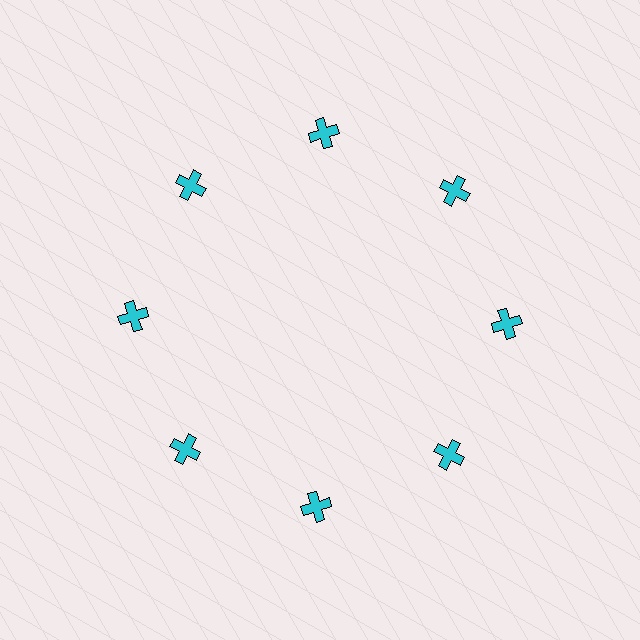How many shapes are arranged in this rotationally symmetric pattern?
There are 8 shapes, arranged in 8 groups of 1.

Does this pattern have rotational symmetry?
Yes, this pattern has 8-fold rotational symmetry. It looks the same after rotating 45 degrees around the center.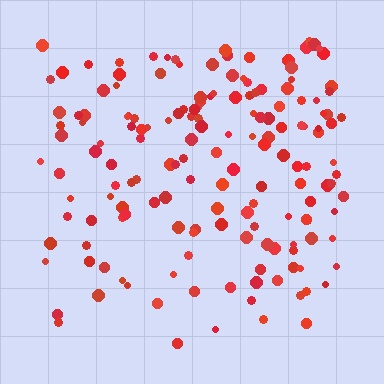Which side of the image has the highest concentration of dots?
The top.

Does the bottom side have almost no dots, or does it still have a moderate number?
Still a moderate number, just noticeably fewer than the top.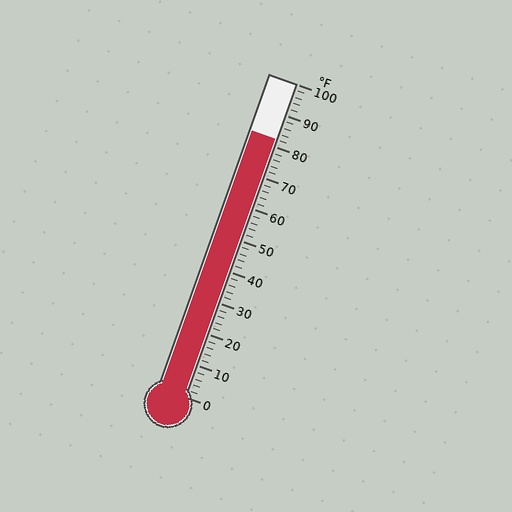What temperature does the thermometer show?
The thermometer shows approximately 82°F.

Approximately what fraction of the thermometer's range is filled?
The thermometer is filled to approximately 80% of its range.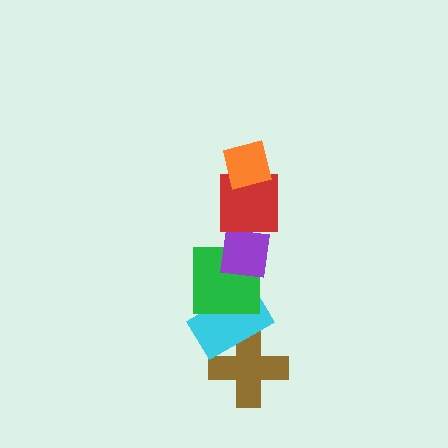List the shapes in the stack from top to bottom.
From top to bottom: the orange square, the red square, the purple square, the green square, the cyan rectangle, the brown cross.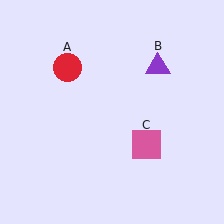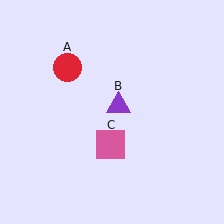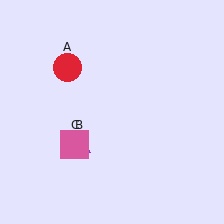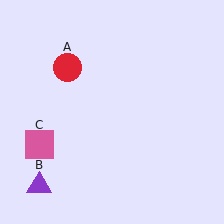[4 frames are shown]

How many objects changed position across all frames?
2 objects changed position: purple triangle (object B), pink square (object C).